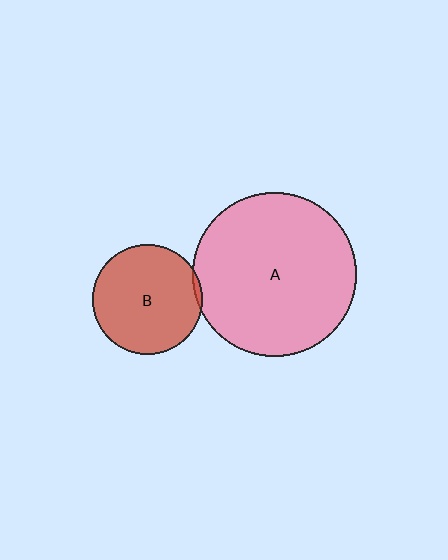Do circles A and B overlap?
Yes.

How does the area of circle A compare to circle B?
Approximately 2.2 times.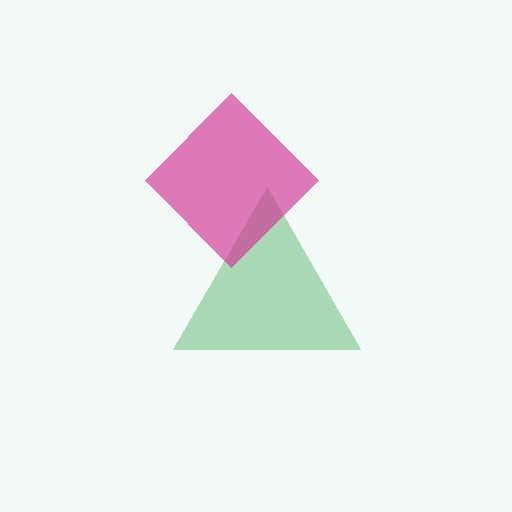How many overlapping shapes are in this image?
There are 2 overlapping shapes in the image.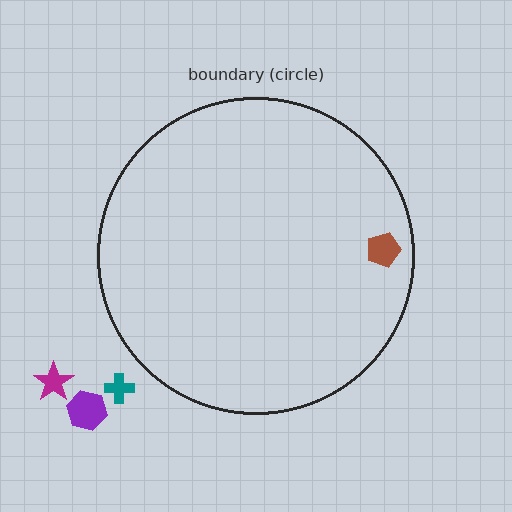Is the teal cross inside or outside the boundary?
Outside.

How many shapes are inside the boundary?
1 inside, 3 outside.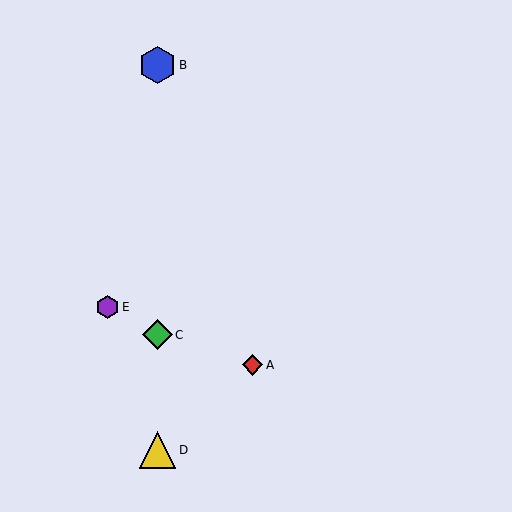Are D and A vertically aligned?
No, D is at x≈157 and A is at x≈252.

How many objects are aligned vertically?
3 objects (B, C, D) are aligned vertically.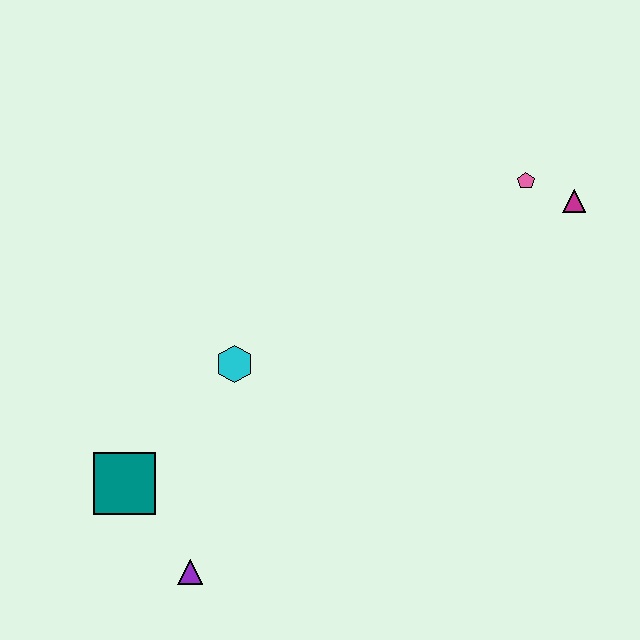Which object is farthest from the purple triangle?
The magenta triangle is farthest from the purple triangle.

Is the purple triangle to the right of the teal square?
Yes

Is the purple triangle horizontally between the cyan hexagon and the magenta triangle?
No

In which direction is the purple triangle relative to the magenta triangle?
The purple triangle is to the left of the magenta triangle.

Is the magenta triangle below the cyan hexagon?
No